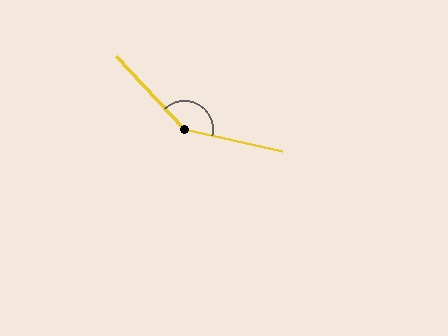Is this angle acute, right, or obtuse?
It is obtuse.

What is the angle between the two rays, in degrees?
Approximately 145 degrees.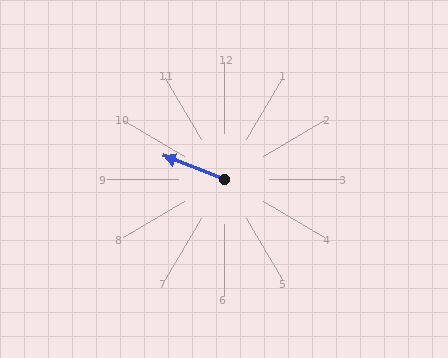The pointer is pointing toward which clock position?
Roughly 10 o'clock.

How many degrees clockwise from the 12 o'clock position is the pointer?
Approximately 291 degrees.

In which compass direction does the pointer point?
West.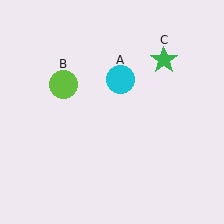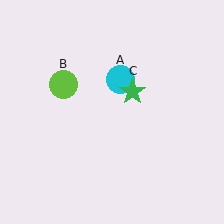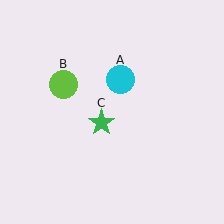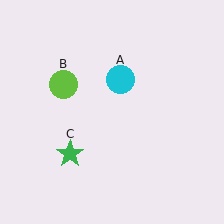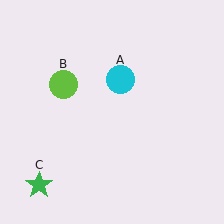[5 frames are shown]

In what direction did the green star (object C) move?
The green star (object C) moved down and to the left.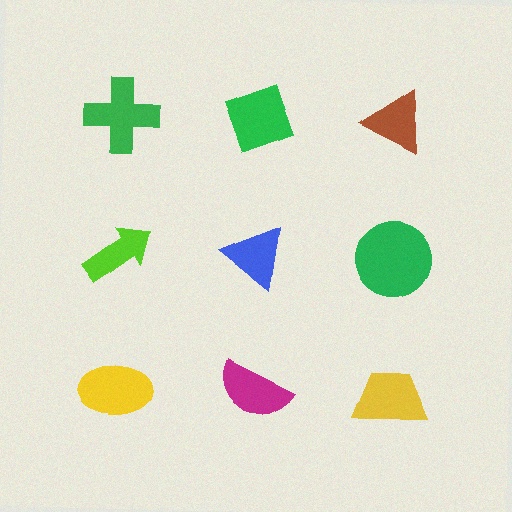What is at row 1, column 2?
A green diamond.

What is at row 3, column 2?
A magenta semicircle.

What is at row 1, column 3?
A brown triangle.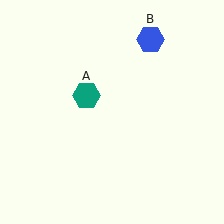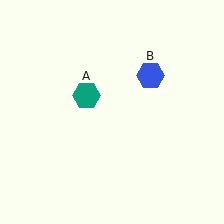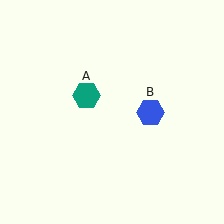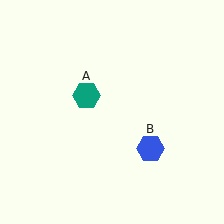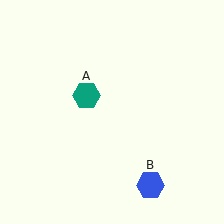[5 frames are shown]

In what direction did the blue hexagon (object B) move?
The blue hexagon (object B) moved down.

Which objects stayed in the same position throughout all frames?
Teal hexagon (object A) remained stationary.